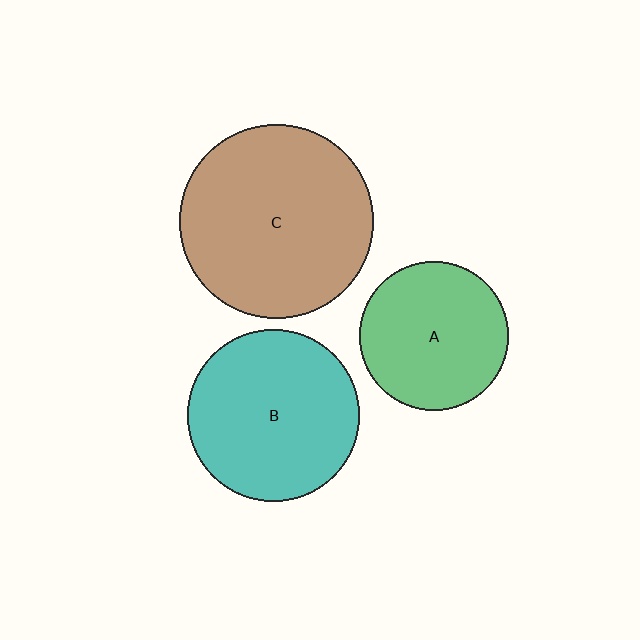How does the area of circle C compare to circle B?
Approximately 1.3 times.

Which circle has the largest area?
Circle C (brown).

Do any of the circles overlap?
No, none of the circles overlap.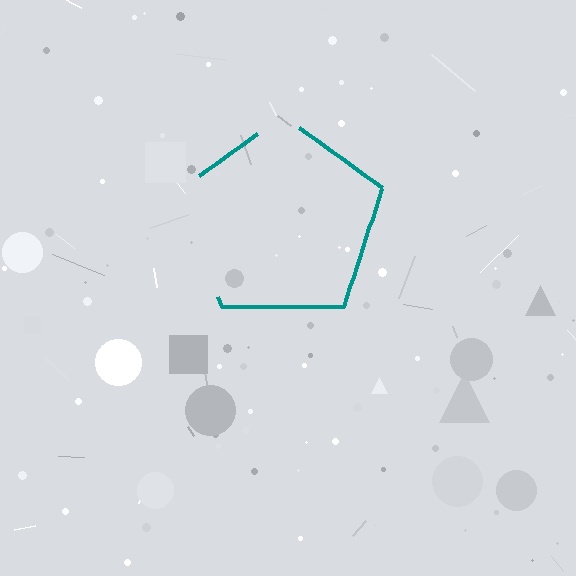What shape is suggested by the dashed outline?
The dashed outline suggests a pentagon.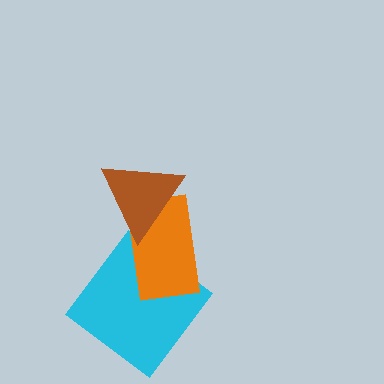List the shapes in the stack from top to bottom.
From top to bottom: the brown triangle, the orange rectangle, the cyan diamond.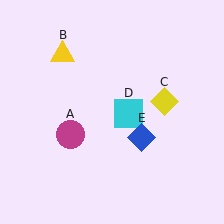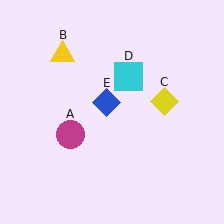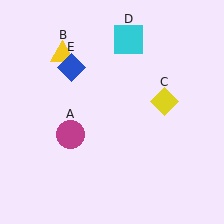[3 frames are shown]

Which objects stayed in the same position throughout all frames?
Magenta circle (object A) and yellow triangle (object B) and yellow diamond (object C) remained stationary.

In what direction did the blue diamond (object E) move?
The blue diamond (object E) moved up and to the left.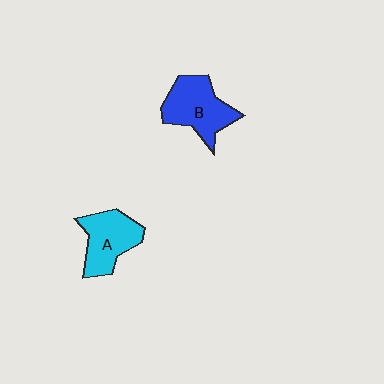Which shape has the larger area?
Shape B (blue).